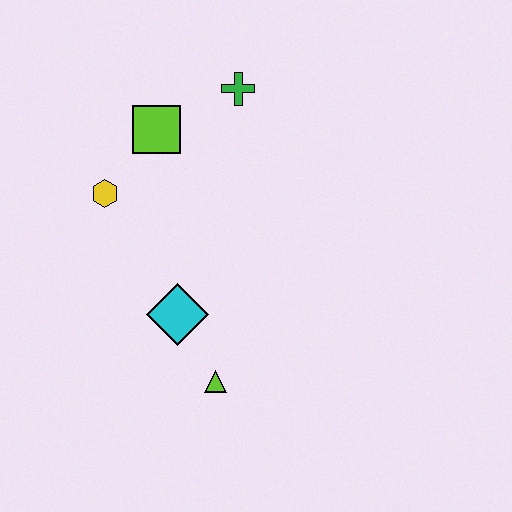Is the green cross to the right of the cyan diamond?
Yes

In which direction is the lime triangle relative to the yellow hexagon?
The lime triangle is below the yellow hexagon.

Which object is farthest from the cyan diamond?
The green cross is farthest from the cyan diamond.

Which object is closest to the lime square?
The yellow hexagon is closest to the lime square.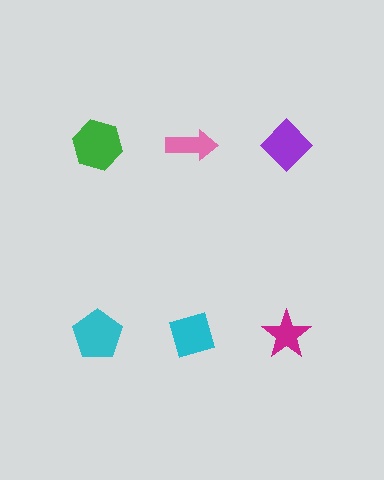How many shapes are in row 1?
3 shapes.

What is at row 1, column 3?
A purple diamond.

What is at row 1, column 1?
A green hexagon.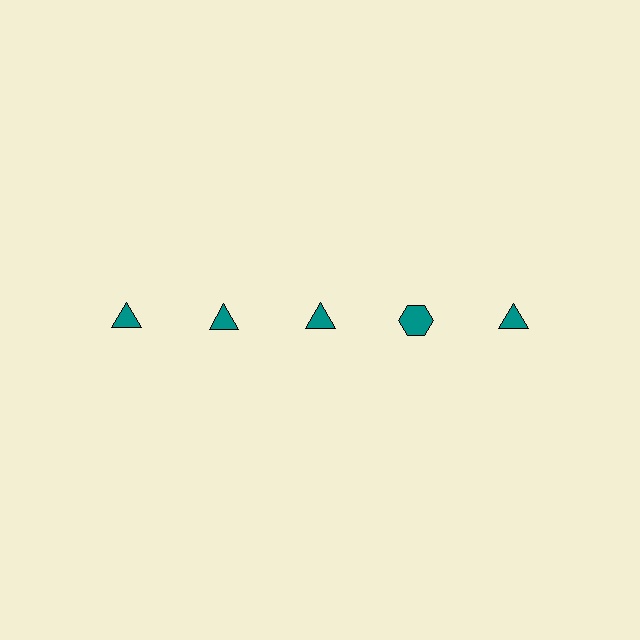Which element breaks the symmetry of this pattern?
The teal hexagon in the top row, second from right column breaks the symmetry. All other shapes are teal triangles.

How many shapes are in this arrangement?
There are 5 shapes arranged in a grid pattern.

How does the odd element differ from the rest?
It has a different shape: hexagon instead of triangle.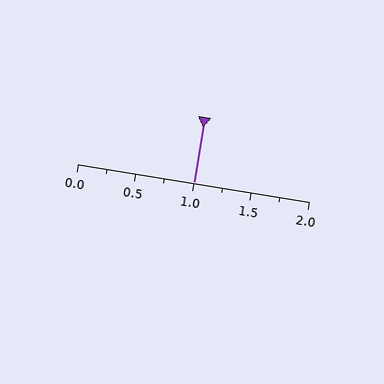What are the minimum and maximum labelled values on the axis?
The axis runs from 0.0 to 2.0.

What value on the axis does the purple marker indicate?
The marker indicates approximately 1.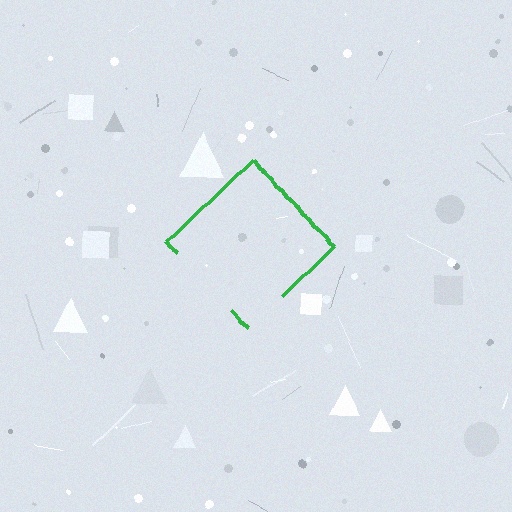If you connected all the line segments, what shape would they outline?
They would outline a diamond.